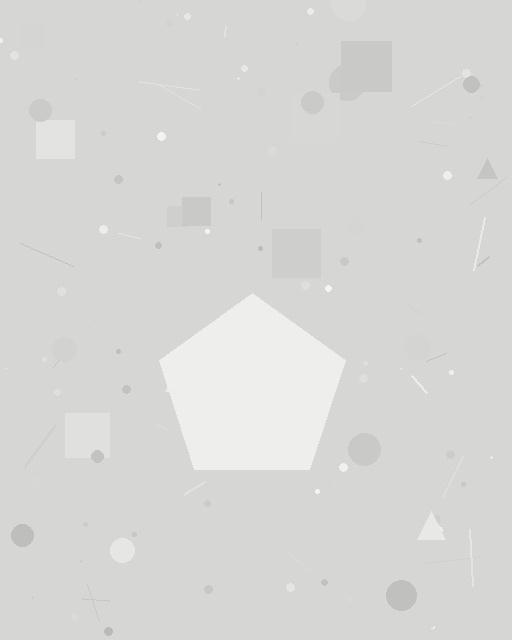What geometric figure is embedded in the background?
A pentagon is embedded in the background.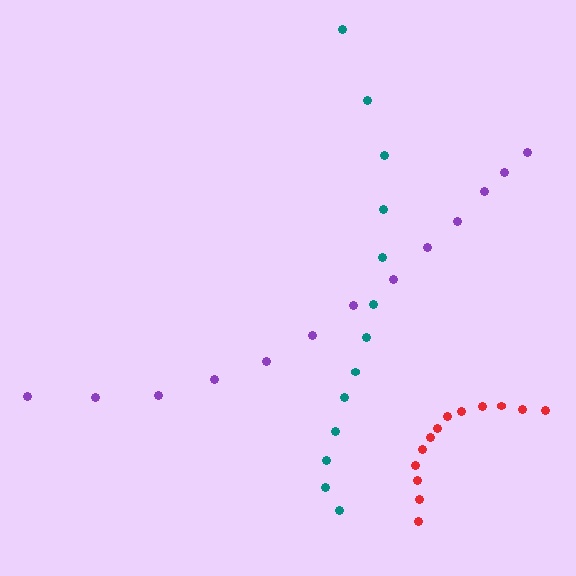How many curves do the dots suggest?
There are 3 distinct paths.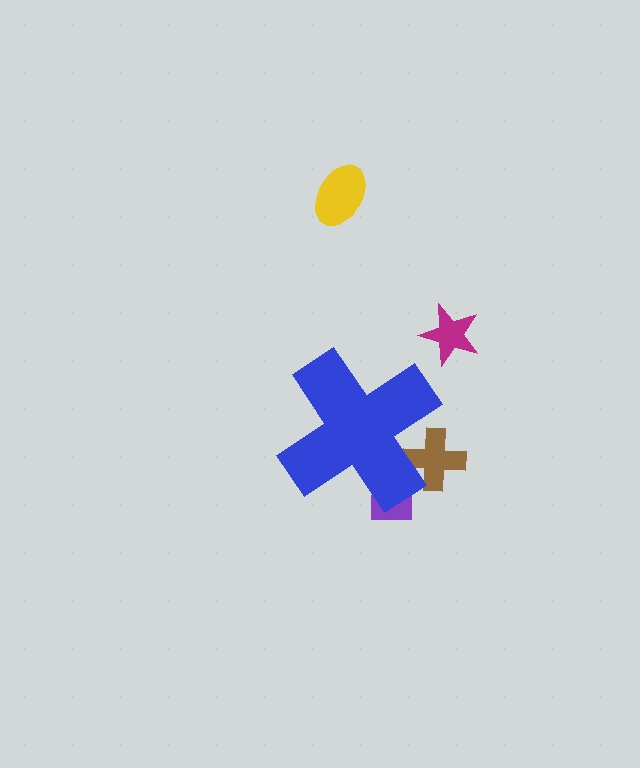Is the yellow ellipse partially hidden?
No, the yellow ellipse is fully visible.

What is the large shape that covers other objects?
A blue cross.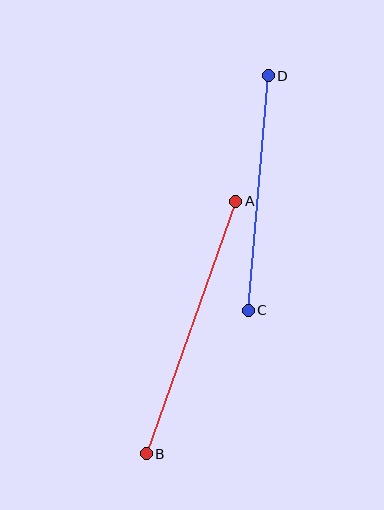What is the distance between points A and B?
The distance is approximately 268 pixels.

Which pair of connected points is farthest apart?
Points A and B are farthest apart.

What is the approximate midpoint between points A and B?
The midpoint is at approximately (191, 328) pixels.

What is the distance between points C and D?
The distance is approximately 235 pixels.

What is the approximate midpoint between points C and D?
The midpoint is at approximately (258, 193) pixels.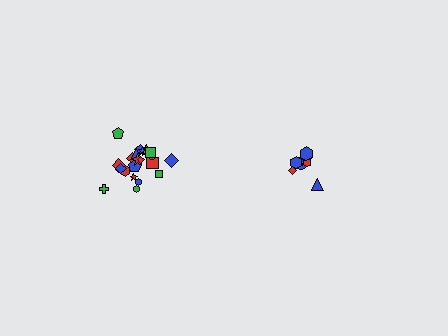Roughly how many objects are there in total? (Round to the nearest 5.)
Roughly 30 objects in total.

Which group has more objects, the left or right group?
The left group.